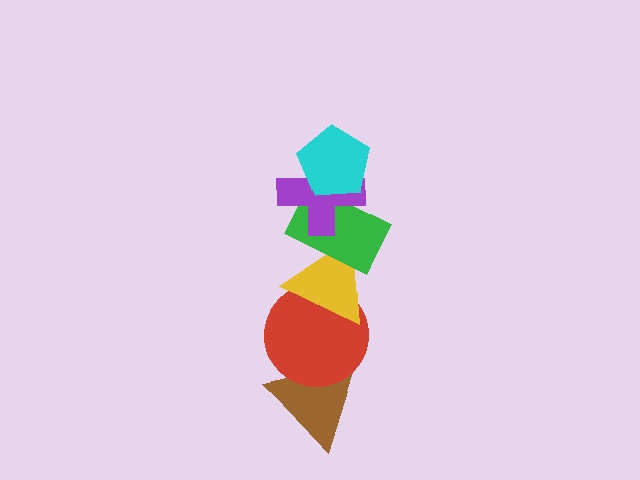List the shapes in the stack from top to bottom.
From top to bottom: the cyan pentagon, the purple cross, the green rectangle, the yellow triangle, the red circle, the brown triangle.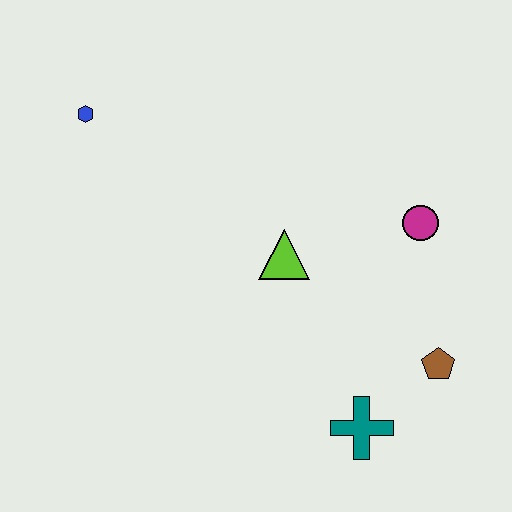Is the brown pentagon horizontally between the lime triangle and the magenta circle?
No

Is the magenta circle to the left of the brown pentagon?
Yes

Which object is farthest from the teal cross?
The blue hexagon is farthest from the teal cross.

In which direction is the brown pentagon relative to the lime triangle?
The brown pentagon is to the right of the lime triangle.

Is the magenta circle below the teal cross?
No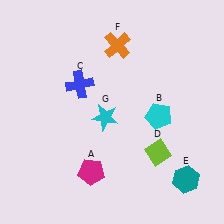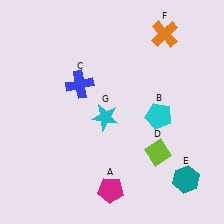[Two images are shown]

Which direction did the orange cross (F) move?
The orange cross (F) moved right.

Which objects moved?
The objects that moved are: the magenta pentagon (A), the orange cross (F).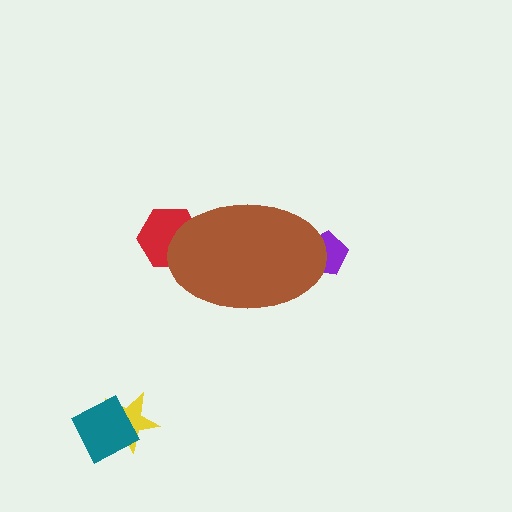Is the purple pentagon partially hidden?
Yes, the purple pentagon is partially hidden behind the brown ellipse.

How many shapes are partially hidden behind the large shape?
2 shapes are partially hidden.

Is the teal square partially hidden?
No, the teal square is fully visible.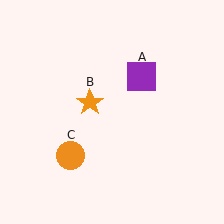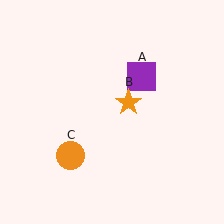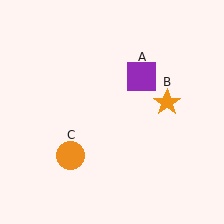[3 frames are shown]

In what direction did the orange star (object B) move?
The orange star (object B) moved right.